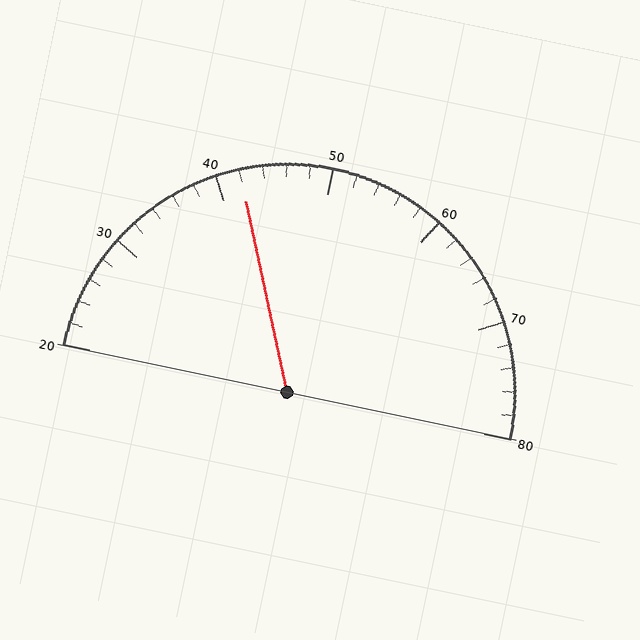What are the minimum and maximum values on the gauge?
The gauge ranges from 20 to 80.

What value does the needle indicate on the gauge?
The needle indicates approximately 42.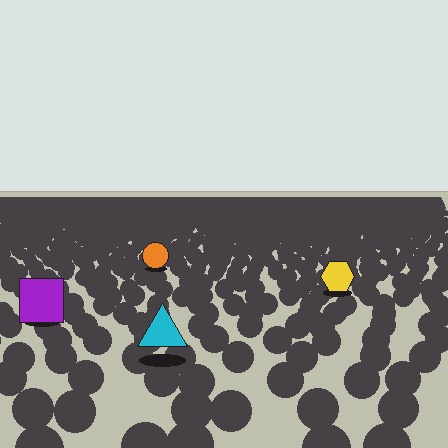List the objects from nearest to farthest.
From nearest to farthest: the cyan triangle, the purple square, the yellow hexagon, the orange circle.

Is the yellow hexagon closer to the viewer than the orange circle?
Yes. The yellow hexagon is closer — you can tell from the texture gradient: the ground texture is coarser near it.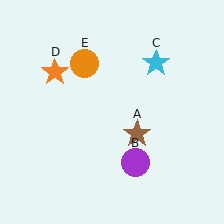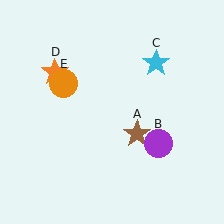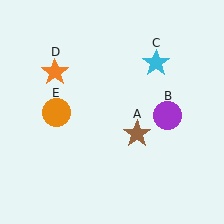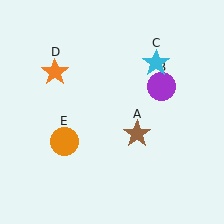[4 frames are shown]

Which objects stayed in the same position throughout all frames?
Brown star (object A) and cyan star (object C) and orange star (object D) remained stationary.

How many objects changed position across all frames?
2 objects changed position: purple circle (object B), orange circle (object E).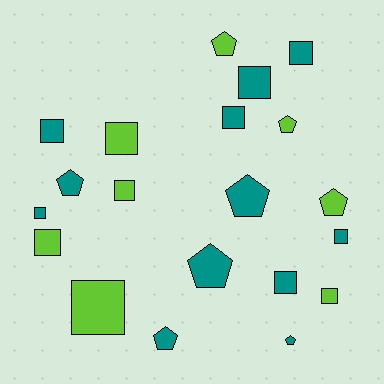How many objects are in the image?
There are 20 objects.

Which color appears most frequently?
Teal, with 12 objects.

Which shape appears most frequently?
Square, with 12 objects.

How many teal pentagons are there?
There are 5 teal pentagons.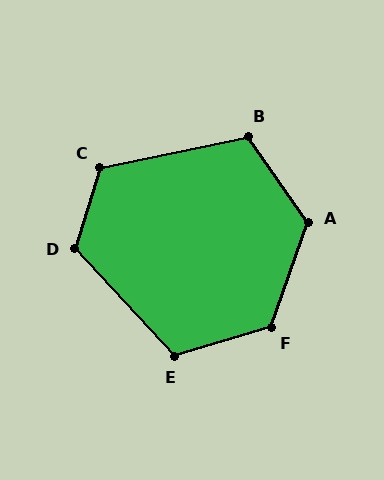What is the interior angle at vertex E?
Approximately 116 degrees (obtuse).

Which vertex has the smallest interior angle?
B, at approximately 113 degrees.